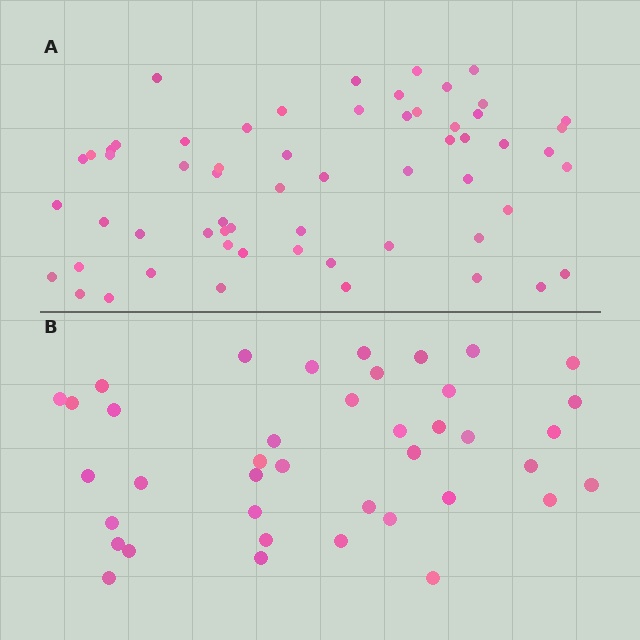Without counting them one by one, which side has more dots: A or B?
Region A (the top region) has more dots.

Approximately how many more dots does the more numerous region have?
Region A has approximately 20 more dots than region B.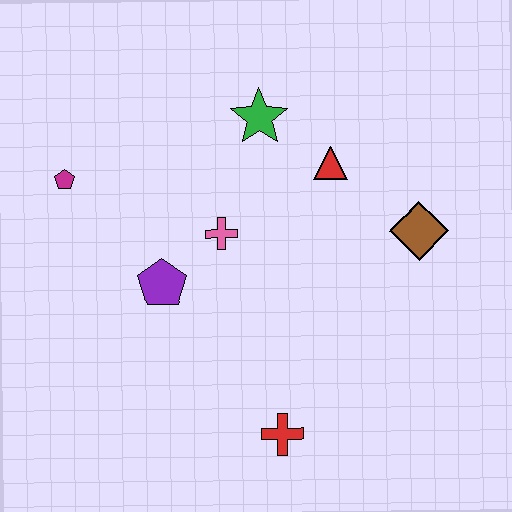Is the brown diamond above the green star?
No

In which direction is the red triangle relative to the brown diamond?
The red triangle is to the left of the brown diamond.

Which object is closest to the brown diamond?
The red triangle is closest to the brown diamond.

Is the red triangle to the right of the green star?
Yes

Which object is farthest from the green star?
The red cross is farthest from the green star.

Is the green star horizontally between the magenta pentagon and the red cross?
Yes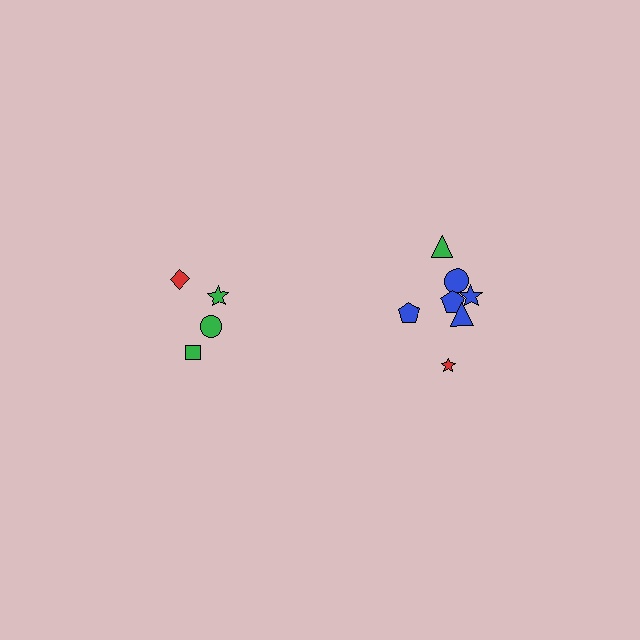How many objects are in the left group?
There are 4 objects.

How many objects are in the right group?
There are 7 objects.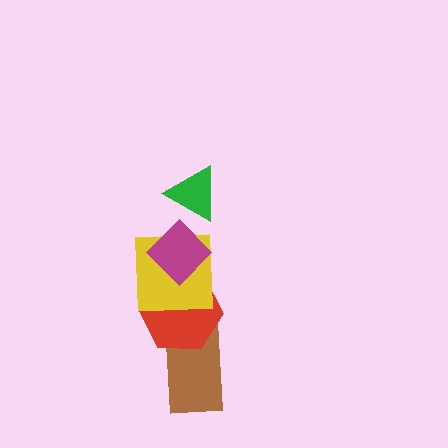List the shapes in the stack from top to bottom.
From top to bottom: the green triangle, the magenta diamond, the yellow square, the red hexagon, the brown rectangle.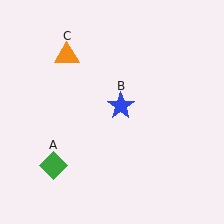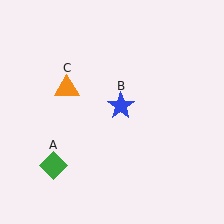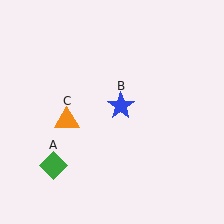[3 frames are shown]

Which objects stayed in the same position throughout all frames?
Green diamond (object A) and blue star (object B) remained stationary.